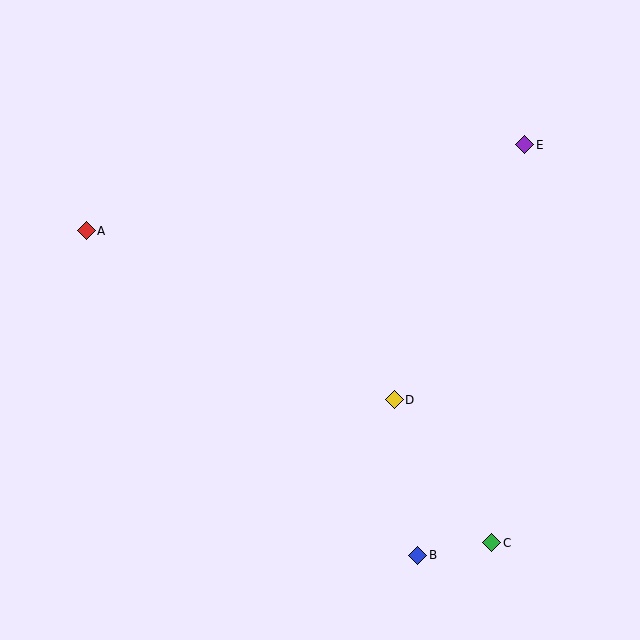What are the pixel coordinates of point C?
Point C is at (492, 543).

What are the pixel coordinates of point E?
Point E is at (525, 145).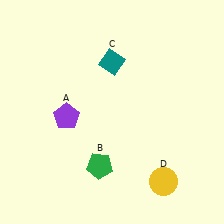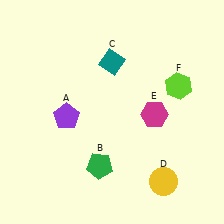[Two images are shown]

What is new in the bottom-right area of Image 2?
A magenta hexagon (E) was added in the bottom-right area of Image 2.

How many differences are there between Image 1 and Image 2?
There are 2 differences between the two images.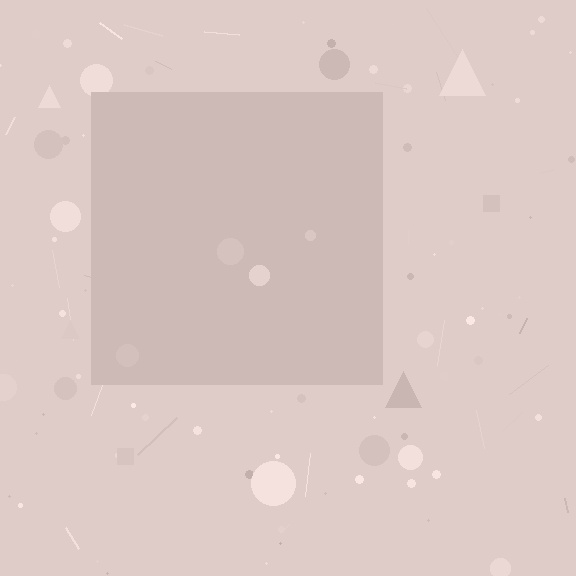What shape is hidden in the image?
A square is hidden in the image.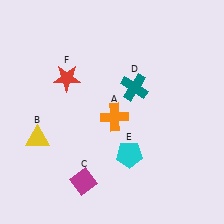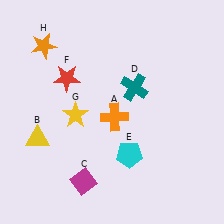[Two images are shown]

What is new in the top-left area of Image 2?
An orange star (H) was added in the top-left area of Image 2.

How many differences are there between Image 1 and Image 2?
There are 2 differences between the two images.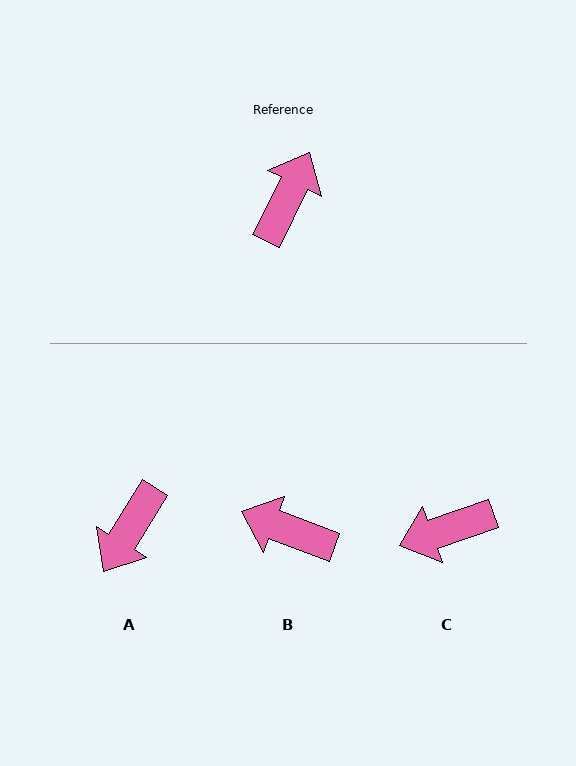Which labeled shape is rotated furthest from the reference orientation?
A, about 175 degrees away.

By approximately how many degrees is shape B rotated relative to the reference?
Approximately 96 degrees counter-clockwise.